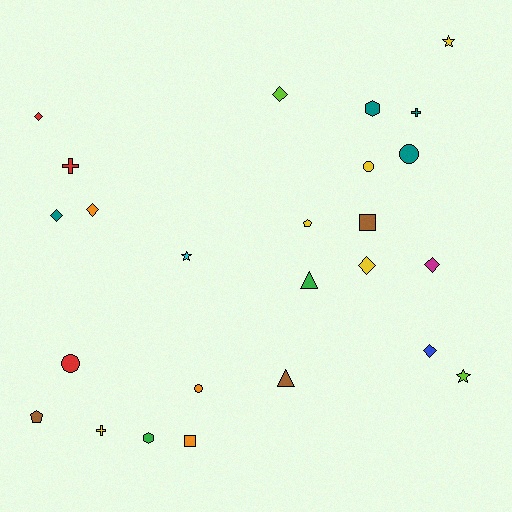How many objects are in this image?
There are 25 objects.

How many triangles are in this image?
There are 2 triangles.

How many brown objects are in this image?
There are 3 brown objects.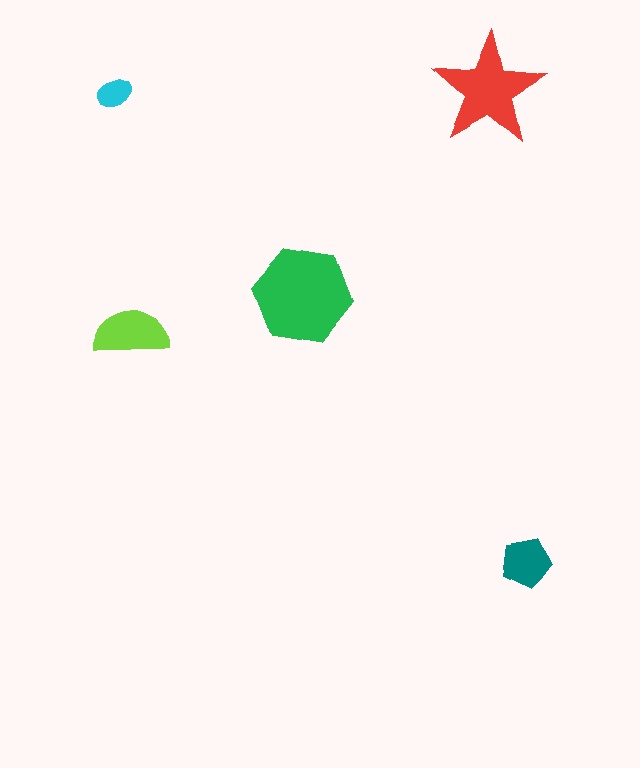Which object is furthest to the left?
The cyan ellipse is leftmost.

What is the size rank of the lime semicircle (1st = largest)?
3rd.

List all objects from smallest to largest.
The cyan ellipse, the teal pentagon, the lime semicircle, the red star, the green hexagon.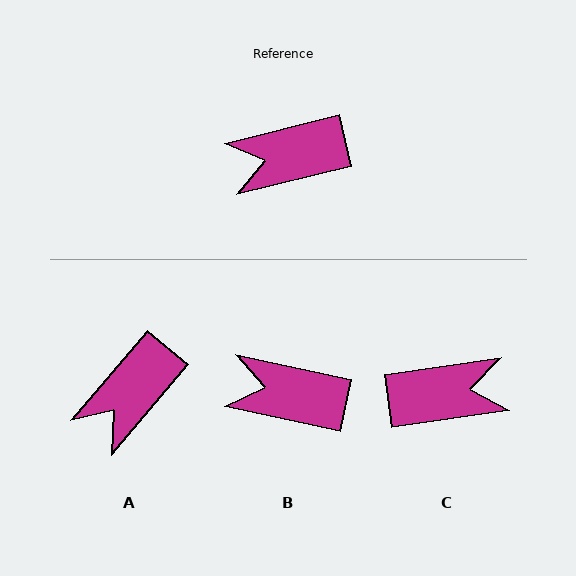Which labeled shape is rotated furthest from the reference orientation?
C, about 174 degrees away.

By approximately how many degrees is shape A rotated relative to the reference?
Approximately 36 degrees counter-clockwise.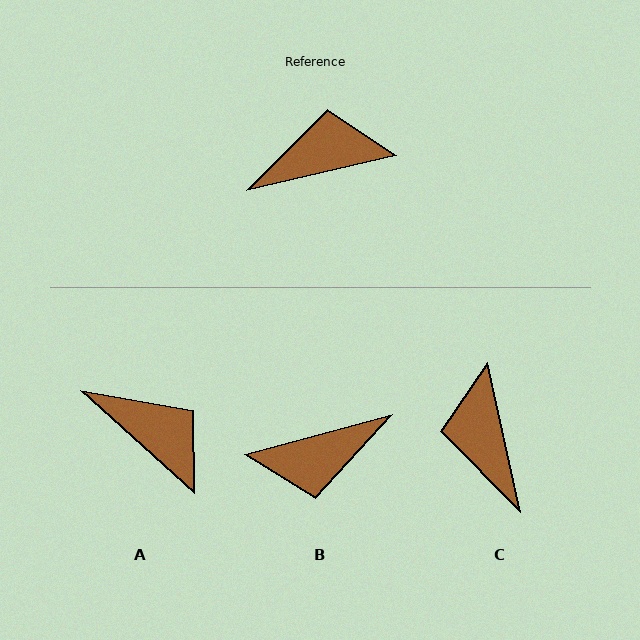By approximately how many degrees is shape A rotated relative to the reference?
Approximately 55 degrees clockwise.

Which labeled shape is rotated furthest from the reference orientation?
B, about 178 degrees away.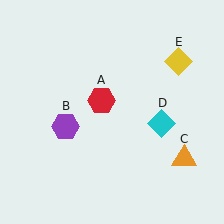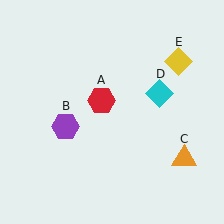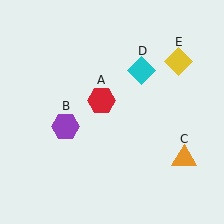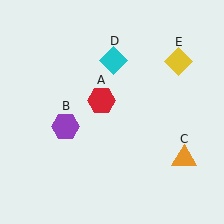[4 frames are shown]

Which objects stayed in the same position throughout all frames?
Red hexagon (object A) and purple hexagon (object B) and orange triangle (object C) and yellow diamond (object E) remained stationary.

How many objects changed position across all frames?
1 object changed position: cyan diamond (object D).